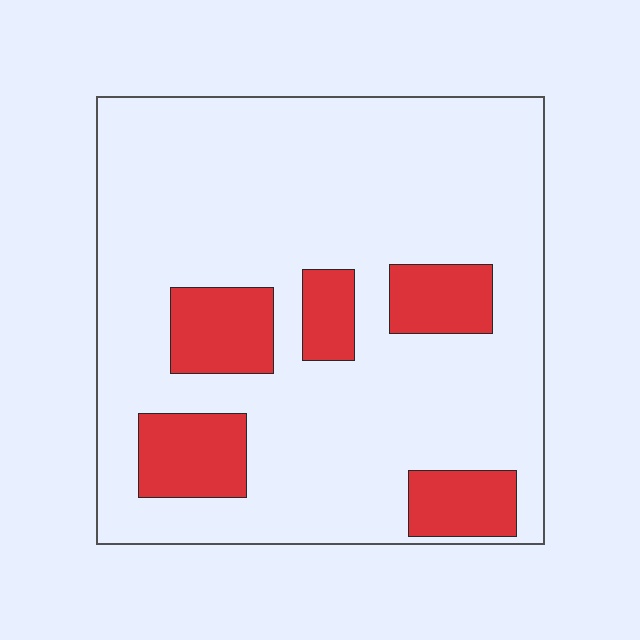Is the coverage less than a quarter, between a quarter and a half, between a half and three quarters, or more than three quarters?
Less than a quarter.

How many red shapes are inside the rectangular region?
5.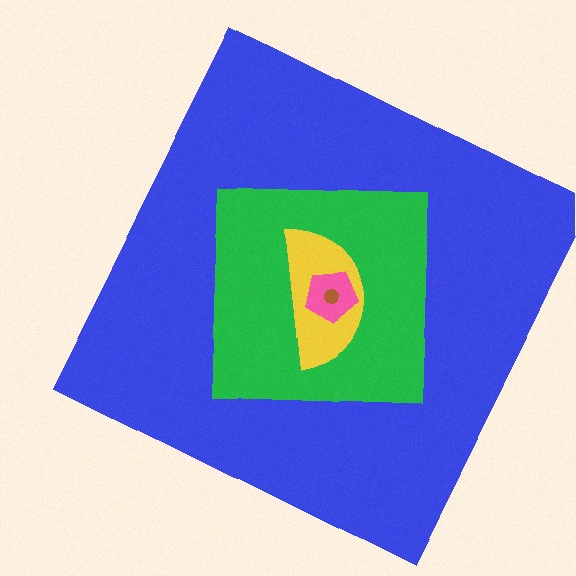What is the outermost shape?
The blue square.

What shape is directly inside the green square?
The yellow semicircle.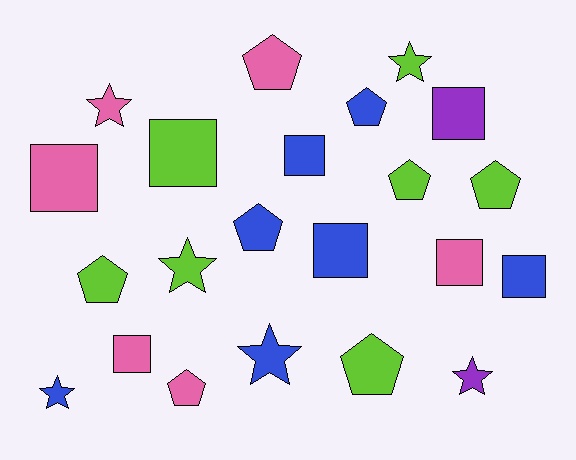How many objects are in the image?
There are 22 objects.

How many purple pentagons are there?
There are no purple pentagons.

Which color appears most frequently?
Blue, with 7 objects.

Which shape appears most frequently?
Square, with 8 objects.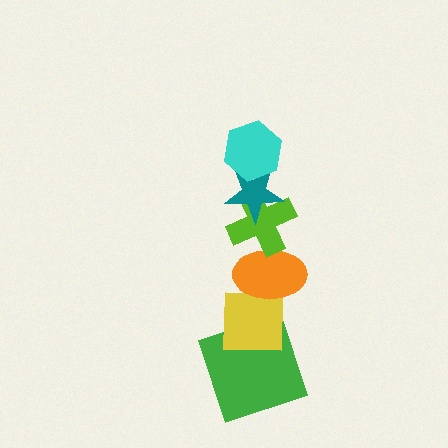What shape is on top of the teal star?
The cyan hexagon is on top of the teal star.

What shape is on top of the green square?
The yellow square is on top of the green square.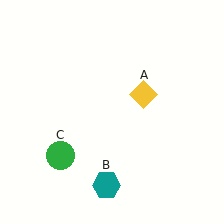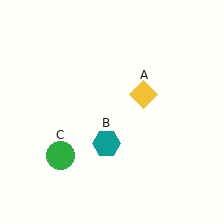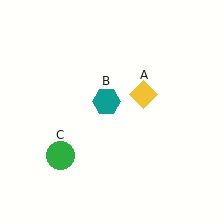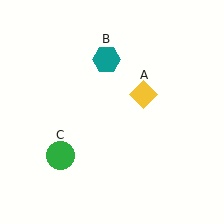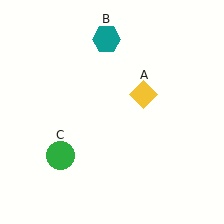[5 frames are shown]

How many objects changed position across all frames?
1 object changed position: teal hexagon (object B).